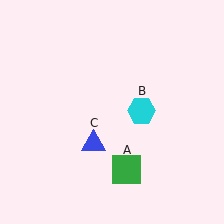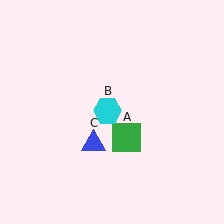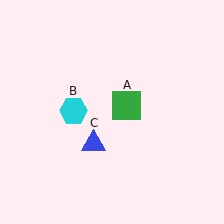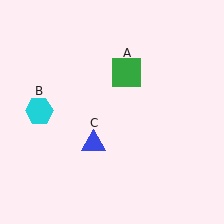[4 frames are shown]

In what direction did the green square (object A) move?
The green square (object A) moved up.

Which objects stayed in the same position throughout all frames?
Blue triangle (object C) remained stationary.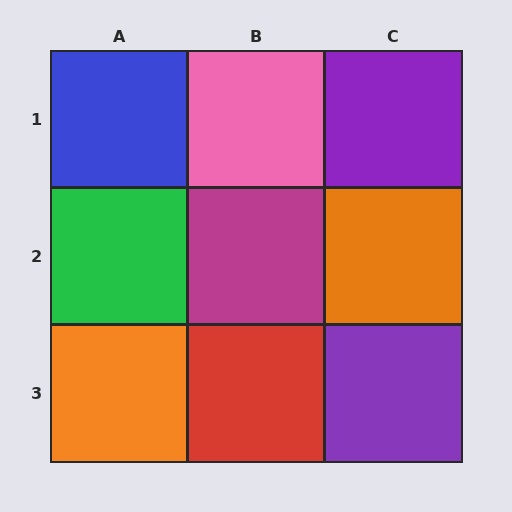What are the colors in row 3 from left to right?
Orange, red, purple.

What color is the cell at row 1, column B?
Pink.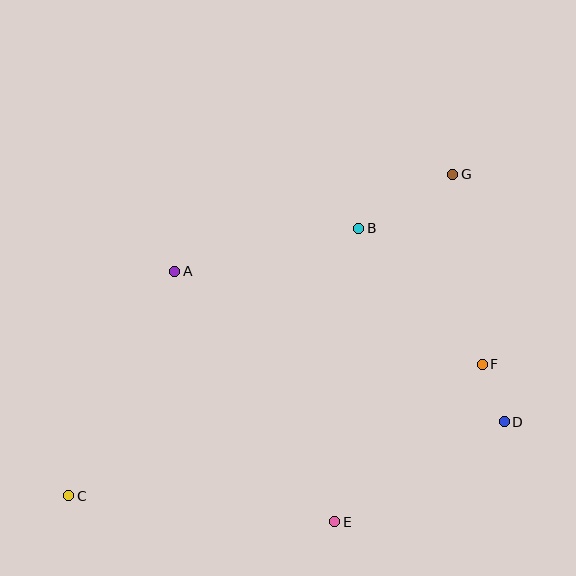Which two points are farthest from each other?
Points C and G are farthest from each other.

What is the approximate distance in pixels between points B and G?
The distance between B and G is approximately 108 pixels.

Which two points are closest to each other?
Points D and F are closest to each other.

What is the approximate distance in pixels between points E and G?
The distance between E and G is approximately 367 pixels.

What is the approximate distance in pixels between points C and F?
The distance between C and F is approximately 434 pixels.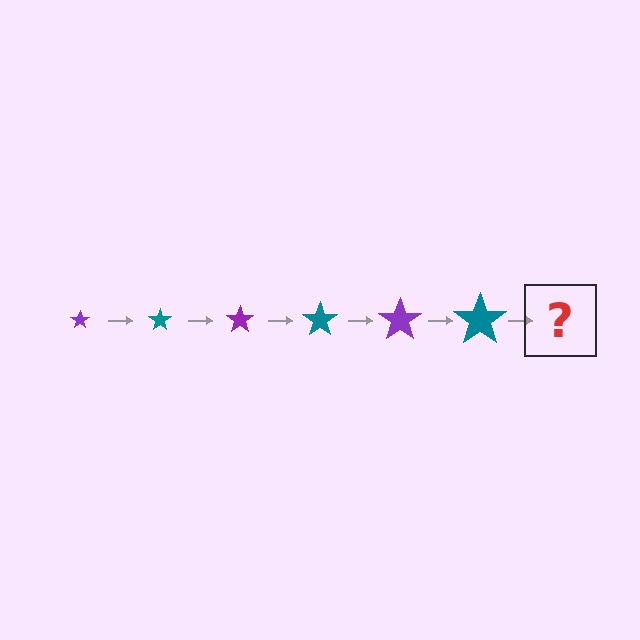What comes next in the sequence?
The next element should be a purple star, larger than the previous one.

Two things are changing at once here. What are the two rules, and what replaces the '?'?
The two rules are that the star grows larger each step and the color cycles through purple and teal. The '?' should be a purple star, larger than the previous one.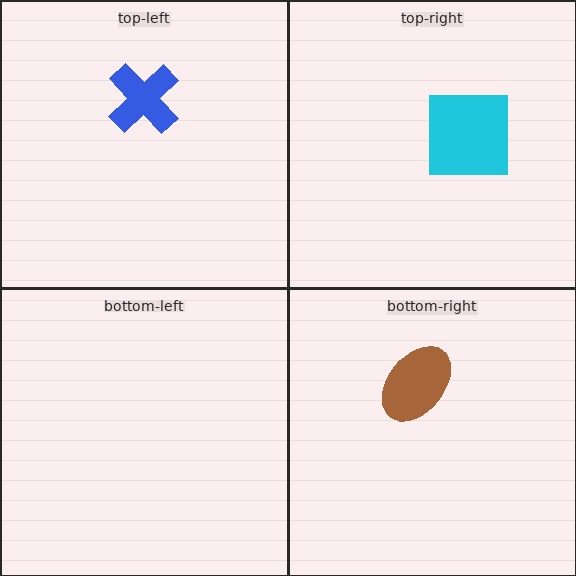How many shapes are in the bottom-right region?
1.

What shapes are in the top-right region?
The cyan square.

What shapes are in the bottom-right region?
The brown ellipse.